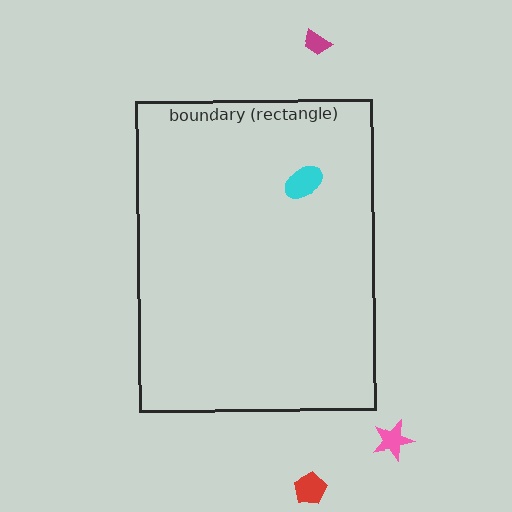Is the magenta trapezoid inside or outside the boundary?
Outside.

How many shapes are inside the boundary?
1 inside, 3 outside.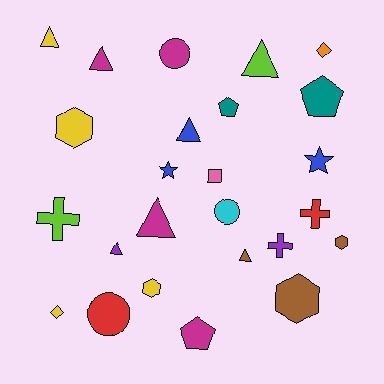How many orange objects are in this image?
There is 1 orange object.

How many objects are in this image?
There are 25 objects.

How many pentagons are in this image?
There are 3 pentagons.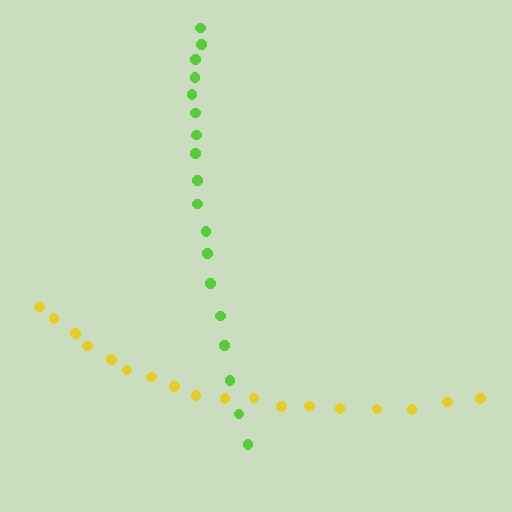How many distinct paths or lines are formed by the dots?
There are 2 distinct paths.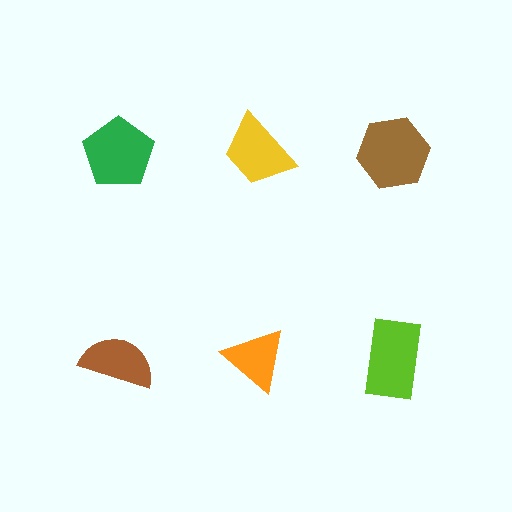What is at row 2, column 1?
A brown semicircle.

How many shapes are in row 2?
3 shapes.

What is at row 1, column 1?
A green pentagon.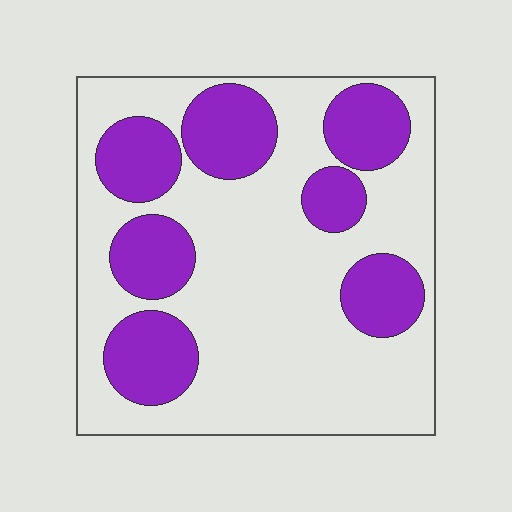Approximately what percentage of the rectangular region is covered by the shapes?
Approximately 30%.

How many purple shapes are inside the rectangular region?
7.